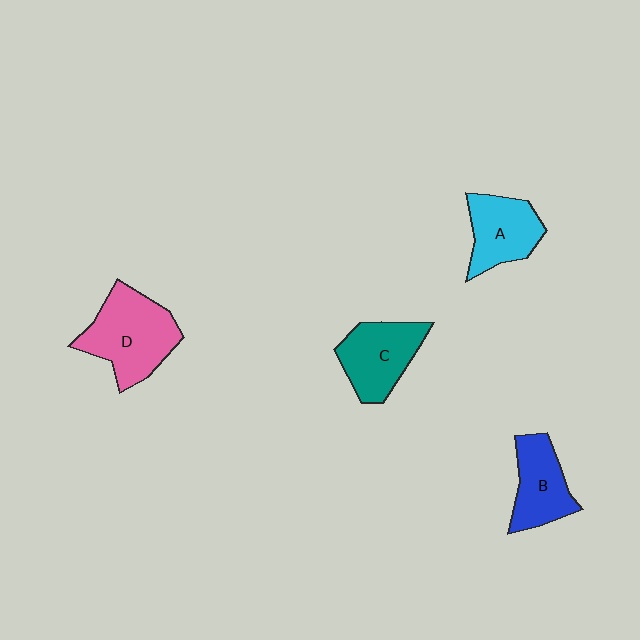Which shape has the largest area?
Shape D (pink).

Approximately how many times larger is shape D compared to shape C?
Approximately 1.3 times.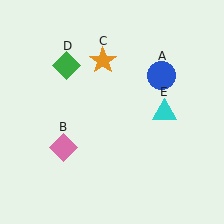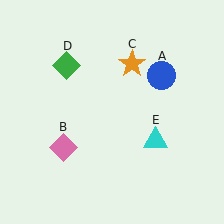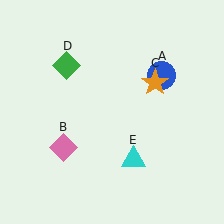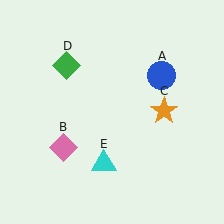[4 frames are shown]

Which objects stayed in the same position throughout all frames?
Blue circle (object A) and pink diamond (object B) and green diamond (object D) remained stationary.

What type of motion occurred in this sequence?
The orange star (object C), cyan triangle (object E) rotated clockwise around the center of the scene.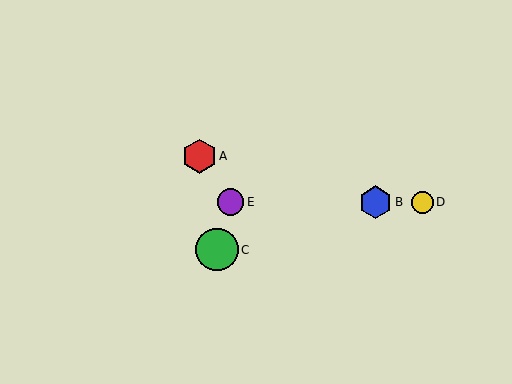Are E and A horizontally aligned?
No, E is at y≈202 and A is at y≈156.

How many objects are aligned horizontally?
3 objects (B, D, E) are aligned horizontally.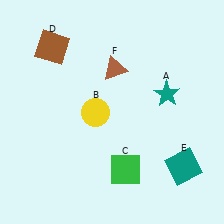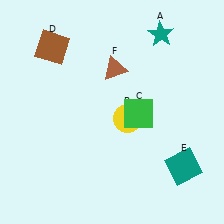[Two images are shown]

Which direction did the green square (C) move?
The green square (C) moved up.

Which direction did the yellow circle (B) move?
The yellow circle (B) moved right.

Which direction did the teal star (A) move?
The teal star (A) moved up.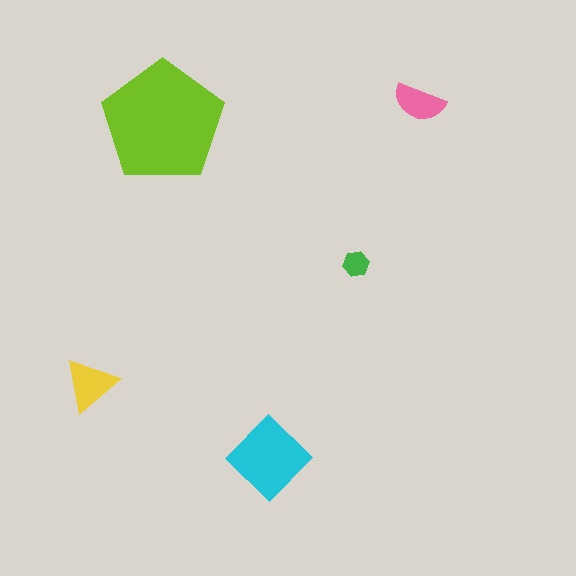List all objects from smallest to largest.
The green hexagon, the pink semicircle, the yellow triangle, the cyan diamond, the lime pentagon.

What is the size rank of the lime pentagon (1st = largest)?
1st.